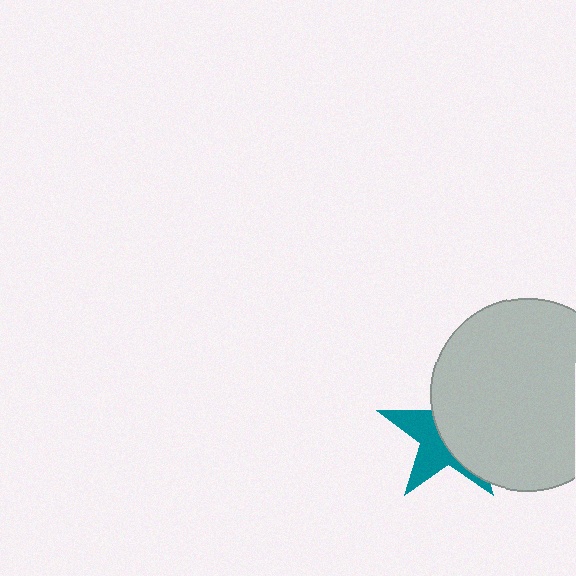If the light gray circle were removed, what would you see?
You would see the complete teal star.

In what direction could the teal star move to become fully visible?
The teal star could move left. That would shift it out from behind the light gray circle entirely.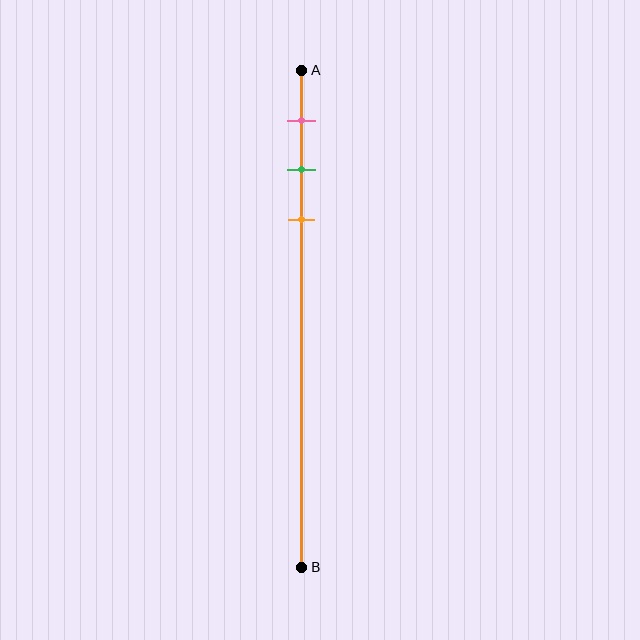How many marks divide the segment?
There are 3 marks dividing the segment.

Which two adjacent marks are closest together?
The green and orange marks are the closest adjacent pair.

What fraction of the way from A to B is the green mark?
The green mark is approximately 20% (0.2) of the way from A to B.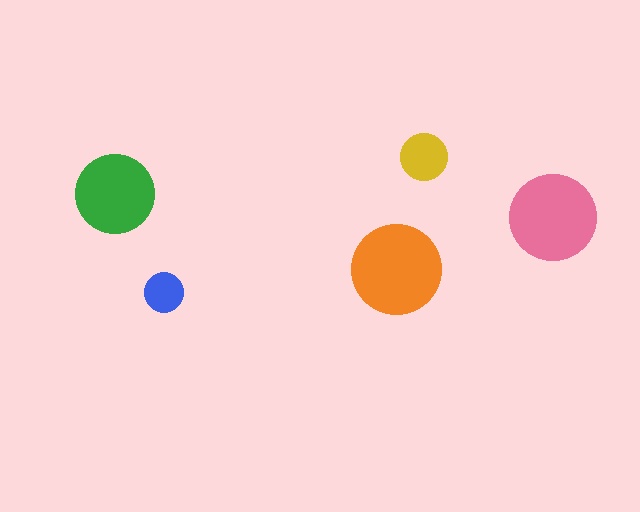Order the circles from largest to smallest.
the orange one, the pink one, the green one, the yellow one, the blue one.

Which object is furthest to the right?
The pink circle is rightmost.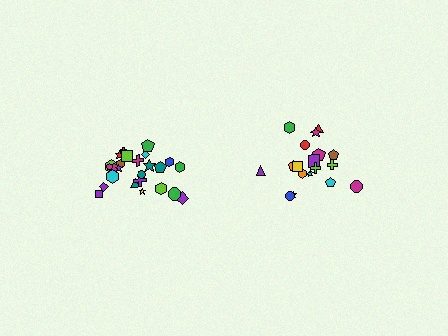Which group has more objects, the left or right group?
The left group.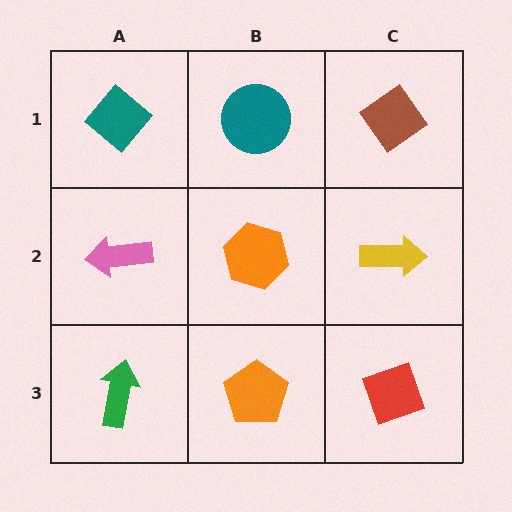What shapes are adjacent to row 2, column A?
A teal diamond (row 1, column A), a green arrow (row 3, column A), an orange hexagon (row 2, column B).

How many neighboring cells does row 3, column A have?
2.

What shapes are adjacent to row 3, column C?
A yellow arrow (row 2, column C), an orange pentagon (row 3, column B).